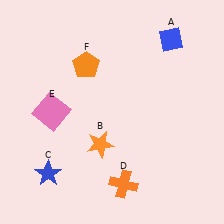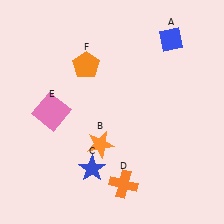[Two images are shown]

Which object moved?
The blue star (C) moved right.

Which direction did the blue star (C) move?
The blue star (C) moved right.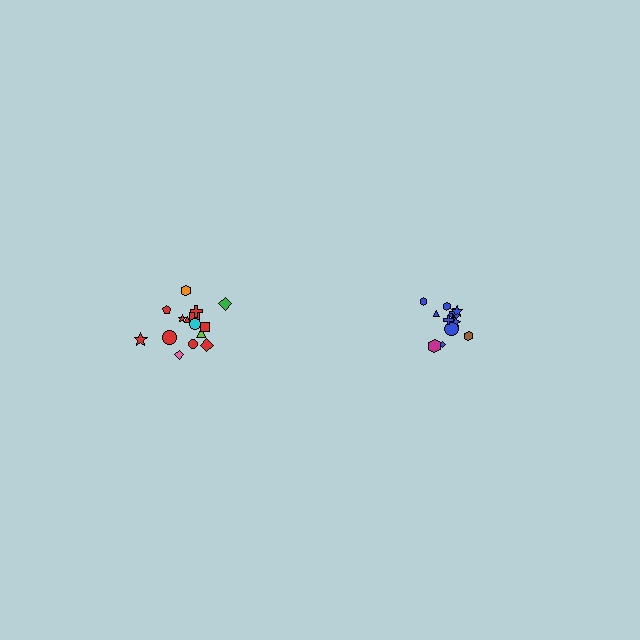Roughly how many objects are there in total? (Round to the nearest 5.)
Roughly 25 objects in total.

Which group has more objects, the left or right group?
The left group.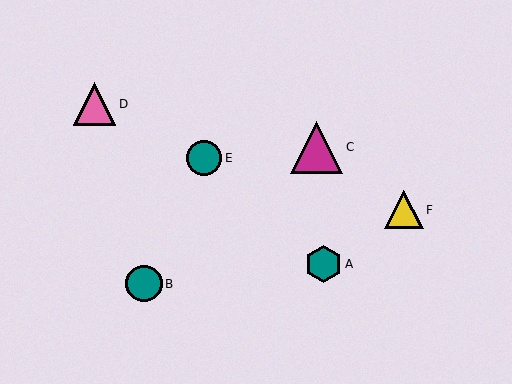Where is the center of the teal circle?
The center of the teal circle is at (144, 284).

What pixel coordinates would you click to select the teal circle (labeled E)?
Click at (204, 158) to select the teal circle E.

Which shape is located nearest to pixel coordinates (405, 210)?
The yellow triangle (labeled F) at (404, 210) is nearest to that location.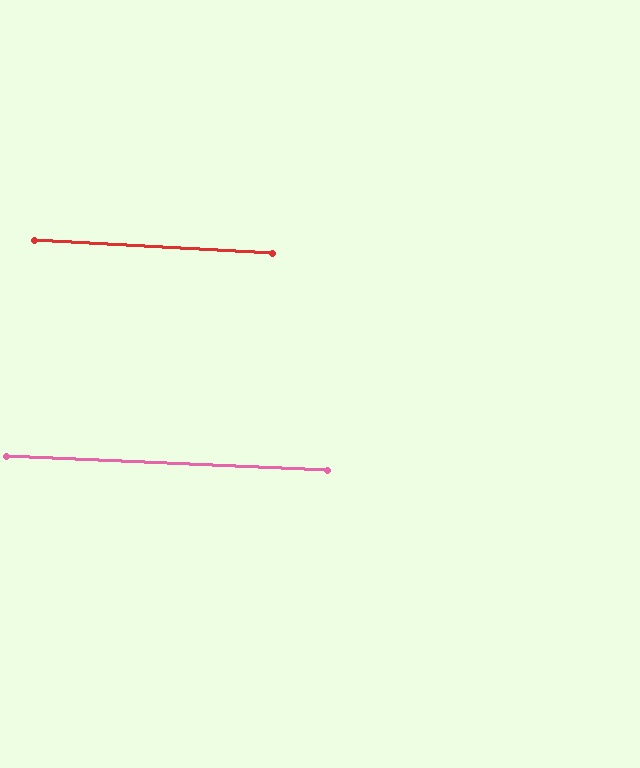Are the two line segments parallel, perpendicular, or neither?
Parallel — their directions differ by only 0.6°.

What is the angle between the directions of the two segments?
Approximately 1 degree.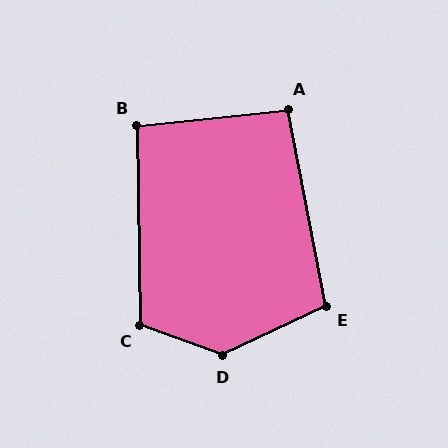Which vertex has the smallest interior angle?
A, at approximately 95 degrees.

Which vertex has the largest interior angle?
D, at approximately 135 degrees.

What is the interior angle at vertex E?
Approximately 104 degrees (obtuse).